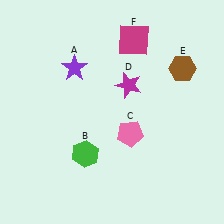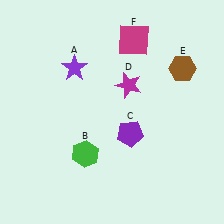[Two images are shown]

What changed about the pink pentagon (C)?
In Image 1, C is pink. In Image 2, it changed to purple.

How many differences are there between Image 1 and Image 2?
There is 1 difference between the two images.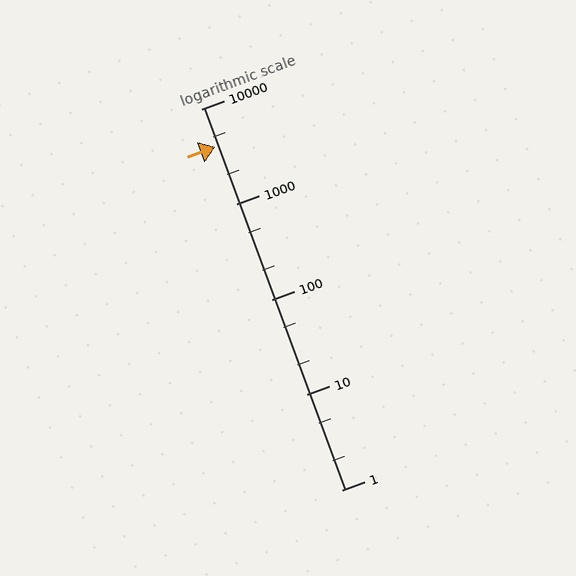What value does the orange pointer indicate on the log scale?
The pointer indicates approximately 4000.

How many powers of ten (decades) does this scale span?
The scale spans 4 decades, from 1 to 10000.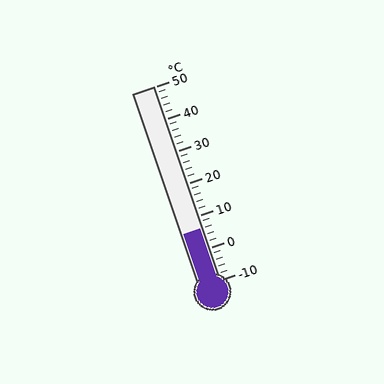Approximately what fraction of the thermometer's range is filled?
The thermometer is filled to approximately 25% of its range.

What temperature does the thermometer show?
The thermometer shows approximately 6°C.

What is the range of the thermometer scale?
The thermometer scale ranges from -10°C to 50°C.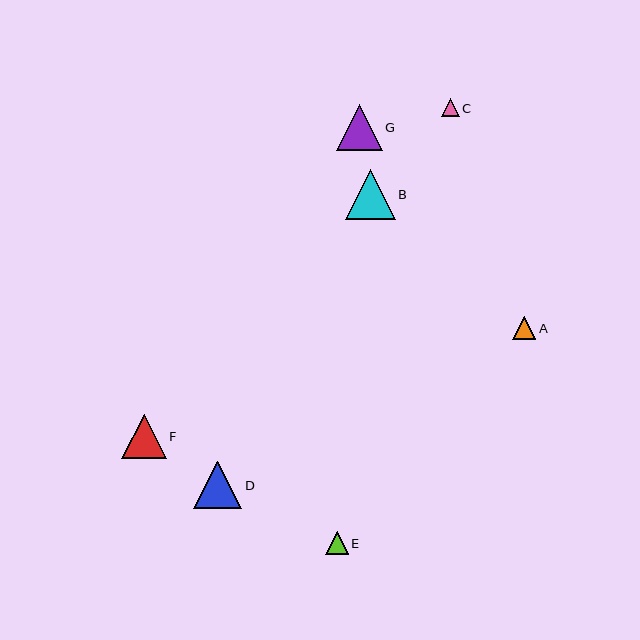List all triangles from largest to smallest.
From largest to smallest: B, D, G, F, A, E, C.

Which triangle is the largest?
Triangle B is the largest with a size of approximately 50 pixels.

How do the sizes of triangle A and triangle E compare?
Triangle A and triangle E are approximately the same size.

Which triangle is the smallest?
Triangle C is the smallest with a size of approximately 18 pixels.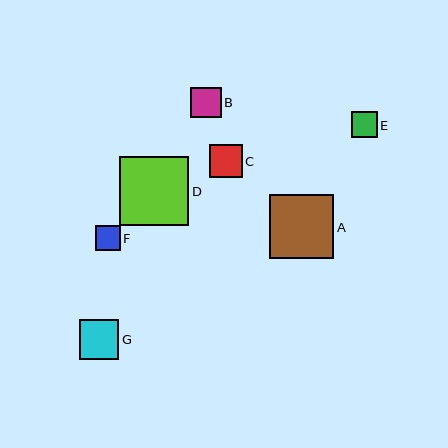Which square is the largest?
Square D is the largest with a size of approximately 69 pixels.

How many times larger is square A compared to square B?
Square A is approximately 2.1 times the size of square B.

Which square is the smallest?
Square F is the smallest with a size of approximately 25 pixels.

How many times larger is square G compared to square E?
Square G is approximately 1.5 times the size of square E.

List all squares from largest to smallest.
From largest to smallest: D, A, G, C, B, E, F.